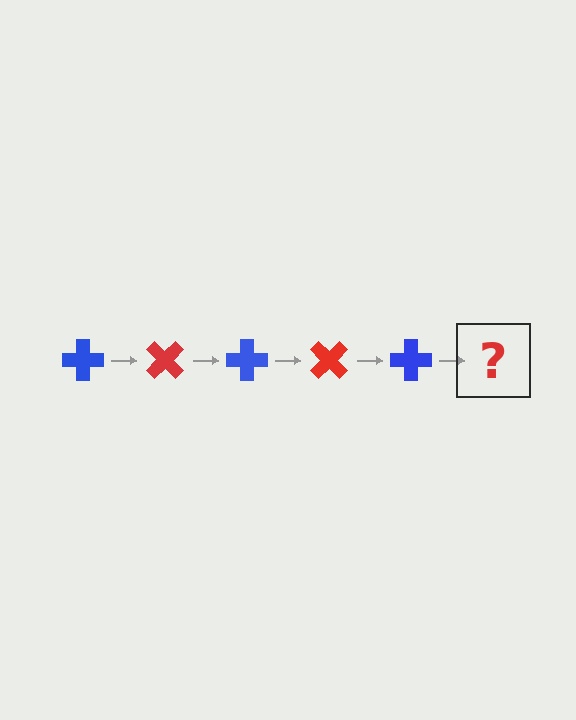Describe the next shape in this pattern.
It should be a red cross, rotated 225 degrees from the start.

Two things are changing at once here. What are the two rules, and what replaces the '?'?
The two rules are that it rotates 45 degrees each step and the color cycles through blue and red. The '?' should be a red cross, rotated 225 degrees from the start.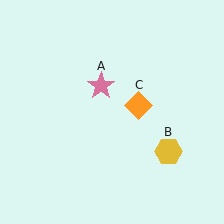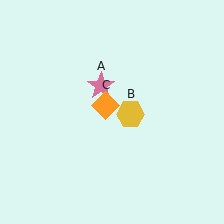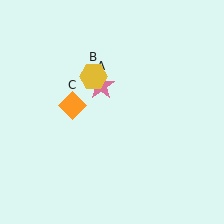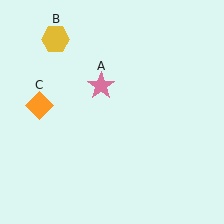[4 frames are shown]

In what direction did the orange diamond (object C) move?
The orange diamond (object C) moved left.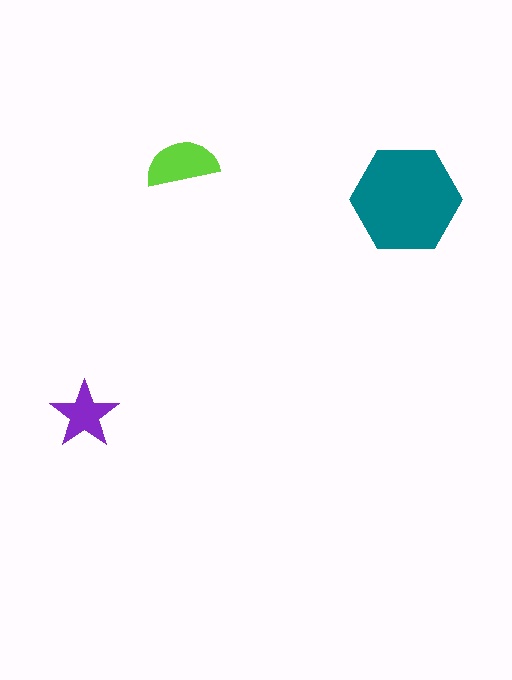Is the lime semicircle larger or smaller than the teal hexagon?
Smaller.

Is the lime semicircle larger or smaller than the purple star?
Larger.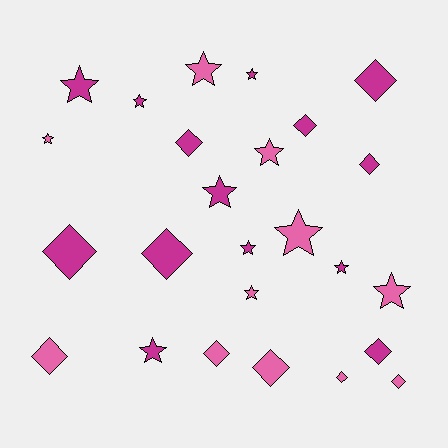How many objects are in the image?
There are 25 objects.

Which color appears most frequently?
Magenta, with 14 objects.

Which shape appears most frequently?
Star, with 13 objects.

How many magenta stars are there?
There are 7 magenta stars.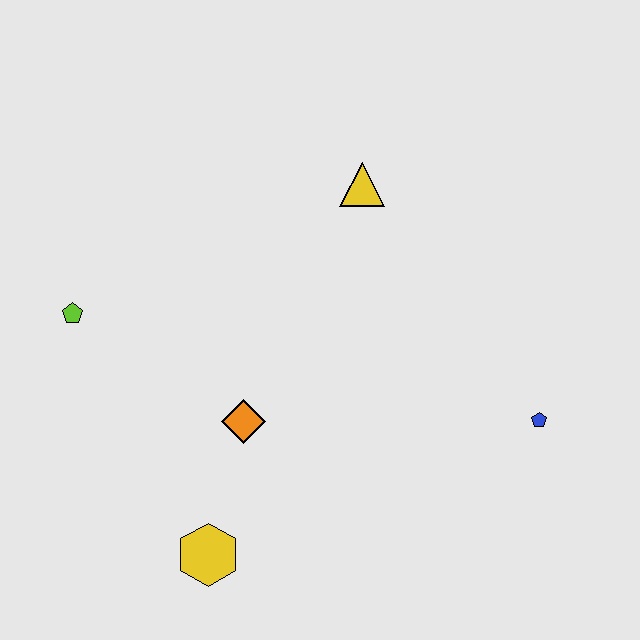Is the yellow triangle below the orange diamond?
No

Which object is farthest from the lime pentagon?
The blue pentagon is farthest from the lime pentagon.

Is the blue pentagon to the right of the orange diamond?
Yes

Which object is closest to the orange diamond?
The yellow hexagon is closest to the orange diamond.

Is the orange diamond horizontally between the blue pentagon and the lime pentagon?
Yes